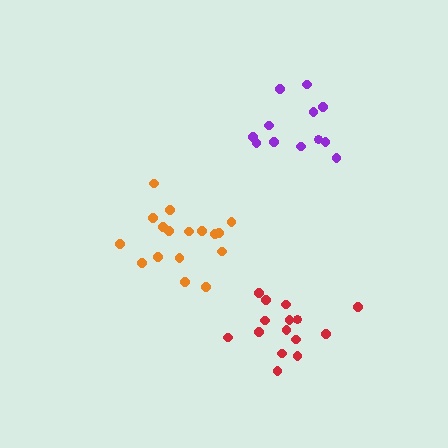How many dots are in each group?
Group 1: 15 dots, Group 2: 12 dots, Group 3: 17 dots (44 total).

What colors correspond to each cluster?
The clusters are colored: red, purple, orange.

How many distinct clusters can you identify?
There are 3 distinct clusters.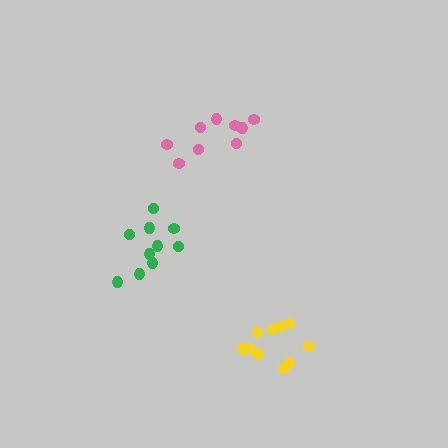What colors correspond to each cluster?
The clusters are colored: green, yellow, pink.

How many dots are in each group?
Group 1: 10 dots, Group 2: 10 dots, Group 3: 11 dots (31 total).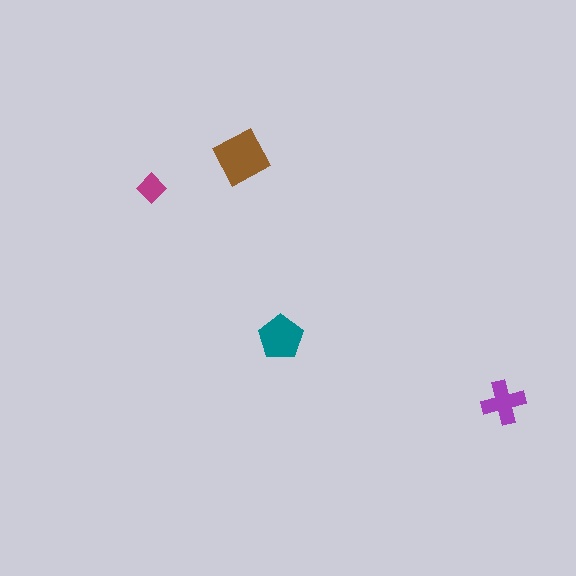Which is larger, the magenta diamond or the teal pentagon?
The teal pentagon.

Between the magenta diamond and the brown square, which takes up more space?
The brown square.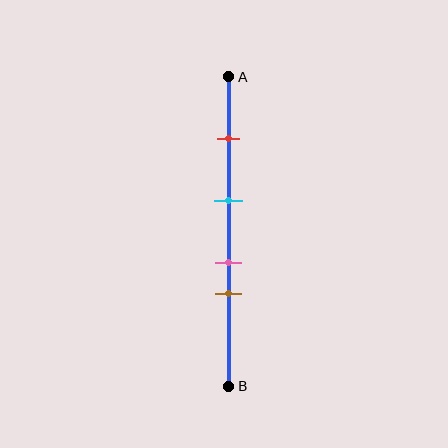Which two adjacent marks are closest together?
The pink and brown marks are the closest adjacent pair.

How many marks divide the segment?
There are 4 marks dividing the segment.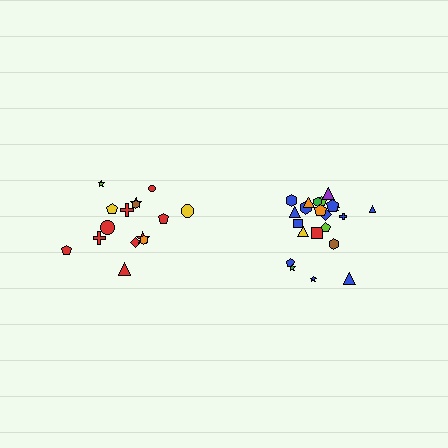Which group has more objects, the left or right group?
The right group.